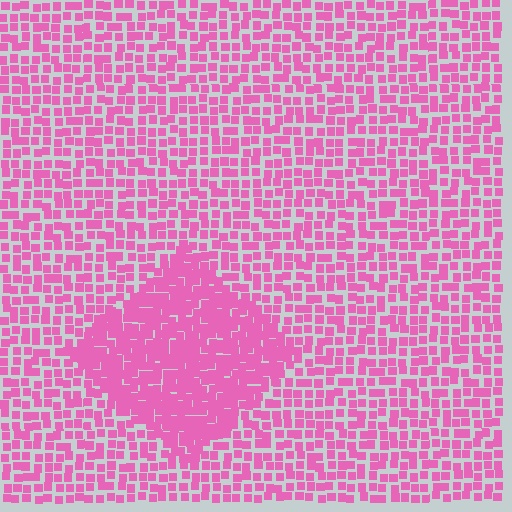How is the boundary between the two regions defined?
The boundary is defined by a change in element density (approximately 1.8x ratio). All elements are the same color, size, and shape.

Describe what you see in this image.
The image contains small pink elements arranged at two different densities. A diamond-shaped region is visible where the elements are more densely packed than the surrounding area.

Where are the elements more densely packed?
The elements are more densely packed inside the diamond boundary.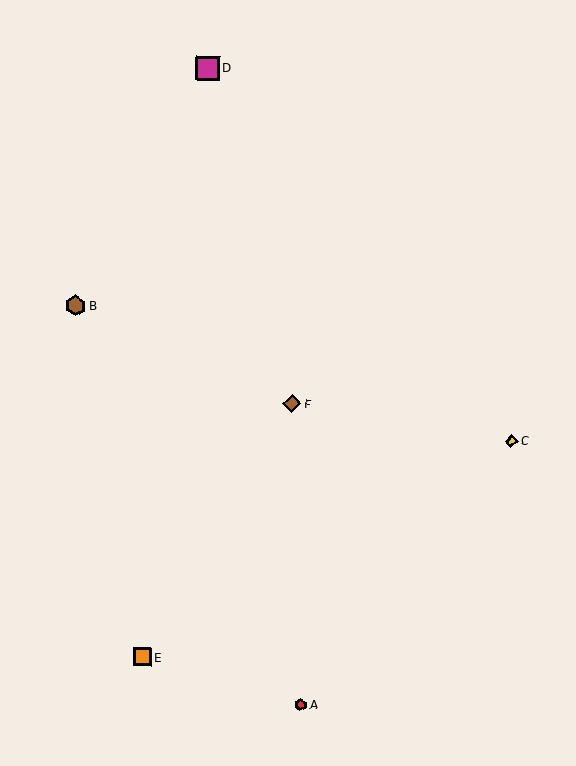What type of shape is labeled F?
Shape F is a brown diamond.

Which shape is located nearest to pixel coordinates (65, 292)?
The brown hexagon (labeled B) at (76, 306) is nearest to that location.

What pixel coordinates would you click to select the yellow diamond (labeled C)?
Click at (511, 441) to select the yellow diamond C.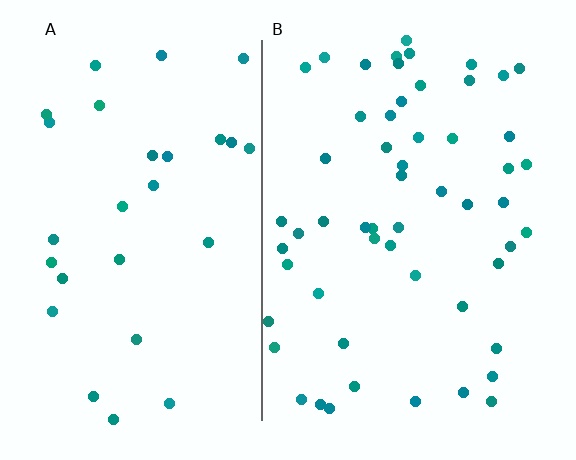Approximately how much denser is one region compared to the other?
Approximately 1.9× — region B over region A.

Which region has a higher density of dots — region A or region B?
B (the right).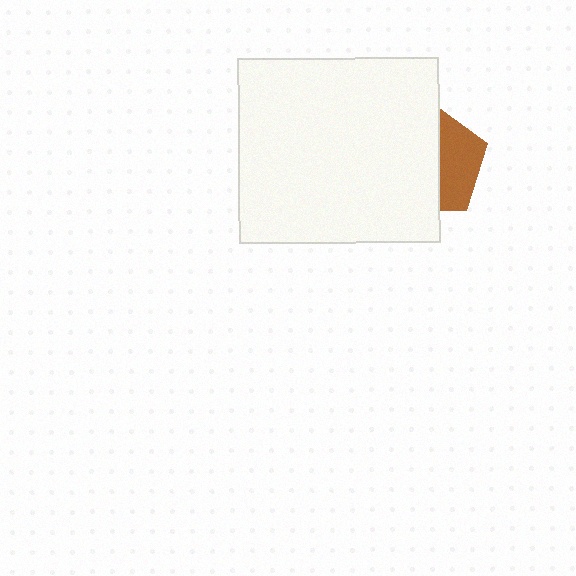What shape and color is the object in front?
The object in front is a white rectangle.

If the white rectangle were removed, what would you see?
You would see the complete brown pentagon.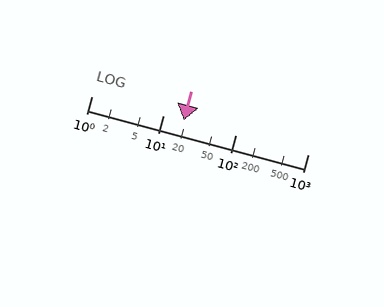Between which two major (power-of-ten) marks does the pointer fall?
The pointer is between 10 and 100.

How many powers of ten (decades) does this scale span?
The scale spans 3 decades, from 1 to 1000.